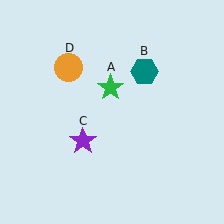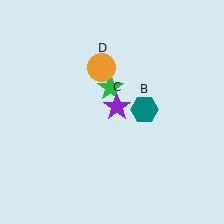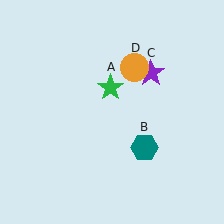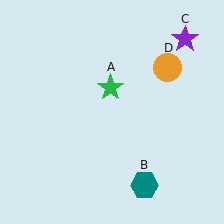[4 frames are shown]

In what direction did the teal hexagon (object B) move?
The teal hexagon (object B) moved down.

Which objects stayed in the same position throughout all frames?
Green star (object A) remained stationary.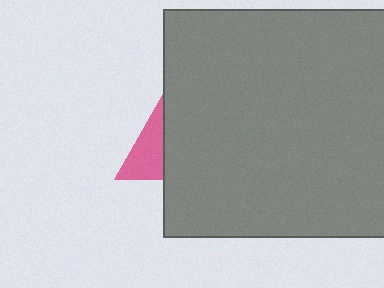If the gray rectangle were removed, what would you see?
You would see the complete pink triangle.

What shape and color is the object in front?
The object in front is a gray rectangle.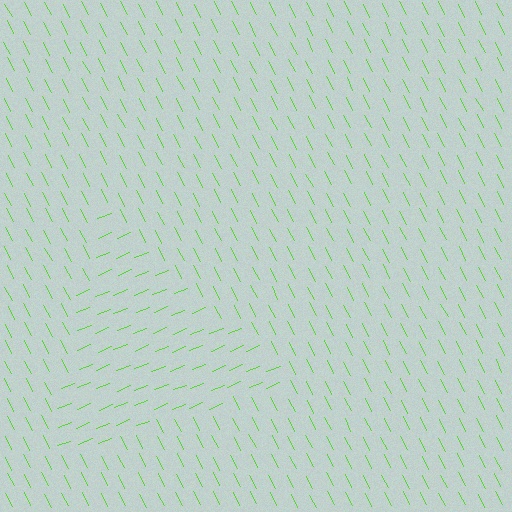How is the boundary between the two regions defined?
The boundary is defined purely by a change in line orientation (approximately 85 degrees difference). All lines are the same color and thickness.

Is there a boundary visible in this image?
Yes, there is a texture boundary formed by a change in line orientation.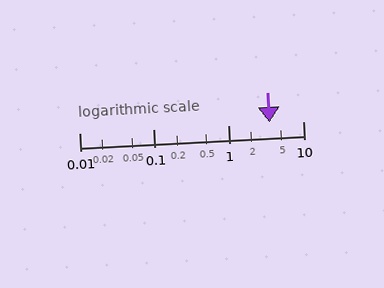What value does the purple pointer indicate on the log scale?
The pointer indicates approximately 3.6.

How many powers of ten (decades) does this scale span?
The scale spans 3 decades, from 0.01 to 10.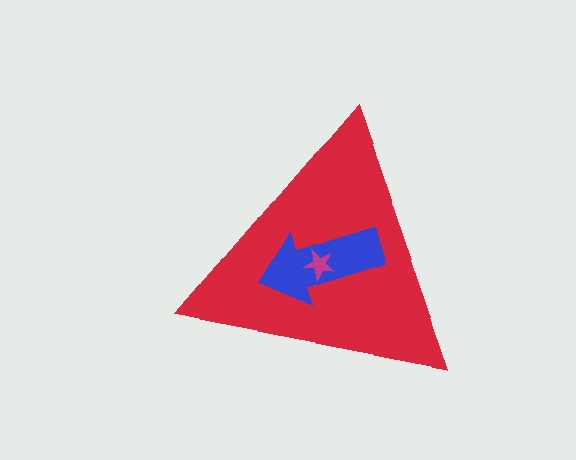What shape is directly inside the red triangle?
The blue arrow.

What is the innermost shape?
The magenta star.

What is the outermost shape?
The red triangle.